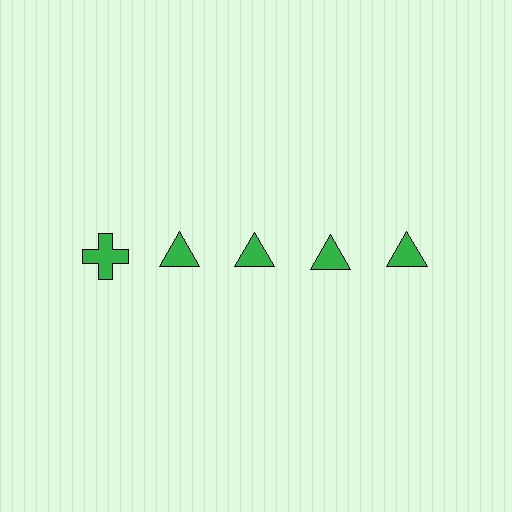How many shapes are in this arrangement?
There are 5 shapes arranged in a grid pattern.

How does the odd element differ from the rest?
It has a different shape: cross instead of triangle.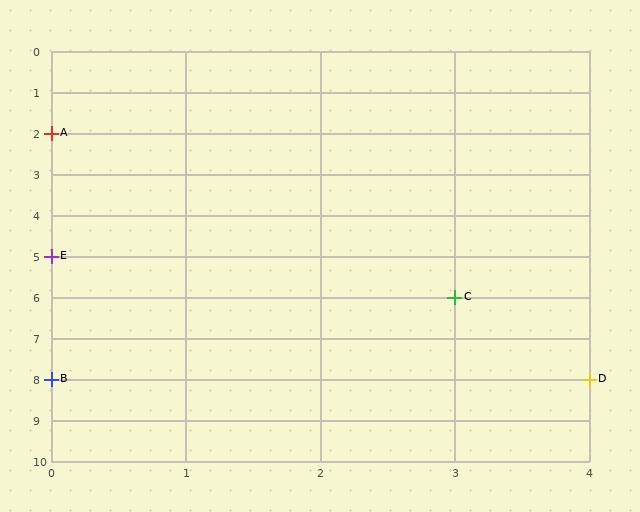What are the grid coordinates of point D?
Point D is at grid coordinates (4, 8).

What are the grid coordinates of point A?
Point A is at grid coordinates (0, 2).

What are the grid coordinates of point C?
Point C is at grid coordinates (3, 6).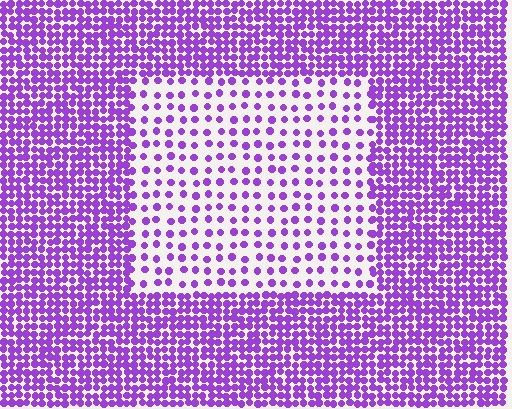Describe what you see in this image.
The image contains small purple elements arranged at two different densities. A rectangle-shaped region is visible where the elements are less densely packed than the surrounding area.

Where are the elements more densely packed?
The elements are more densely packed outside the rectangle boundary.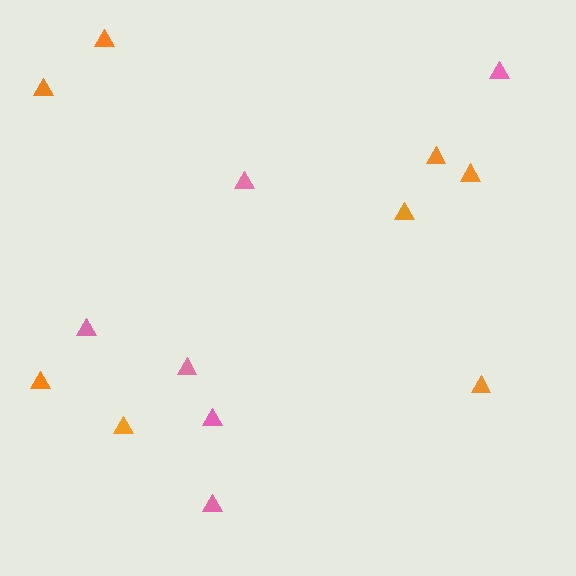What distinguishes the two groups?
There are 2 groups: one group of pink triangles (6) and one group of orange triangles (8).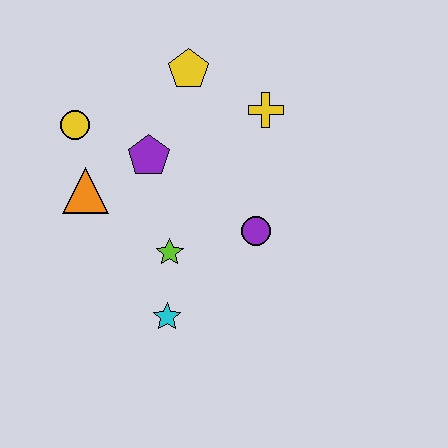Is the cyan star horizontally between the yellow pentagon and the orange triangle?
Yes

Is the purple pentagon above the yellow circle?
No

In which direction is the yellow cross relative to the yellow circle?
The yellow cross is to the right of the yellow circle.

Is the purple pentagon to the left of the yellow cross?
Yes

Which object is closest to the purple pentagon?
The orange triangle is closest to the purple pentagon.